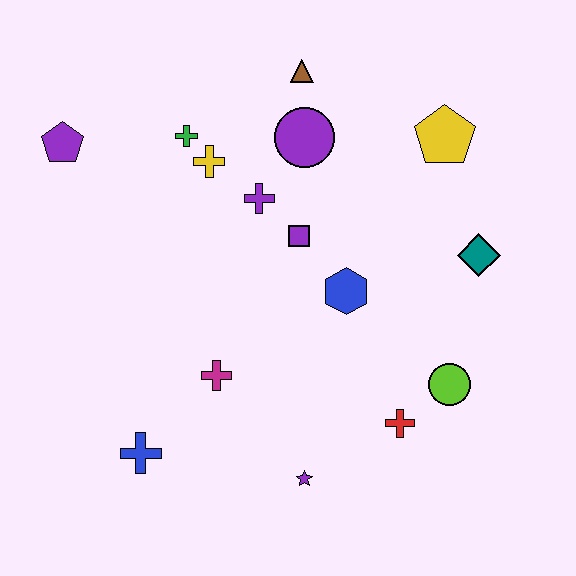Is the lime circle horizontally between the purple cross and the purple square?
No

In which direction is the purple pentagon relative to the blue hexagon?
The purple pentagon is to the left of the blue hexagon.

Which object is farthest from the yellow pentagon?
The blue cross is farthest from the yellow pentagon.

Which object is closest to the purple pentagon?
The green cross is closest to the purple pentagon.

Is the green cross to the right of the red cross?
No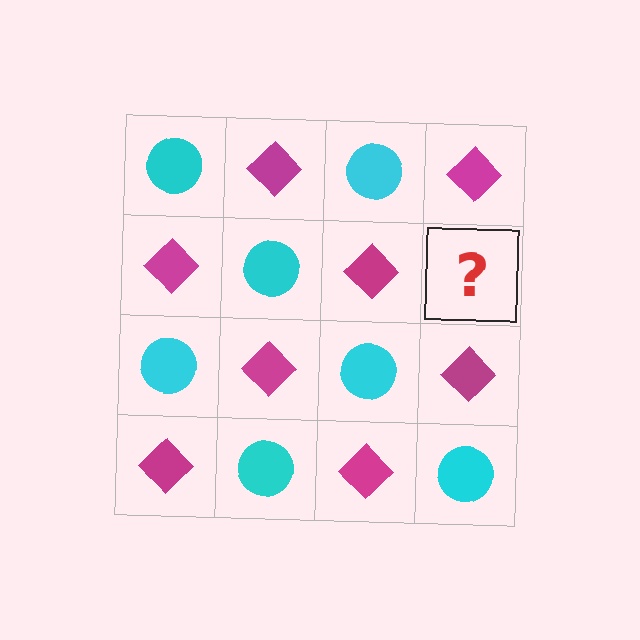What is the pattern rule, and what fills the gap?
The rule is that it alternates cyan circle and magenta diamond in a checkerboard pattern. The gap should be filled with a cyan circle.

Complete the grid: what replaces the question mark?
The question mark should be replaced with a cyan circle.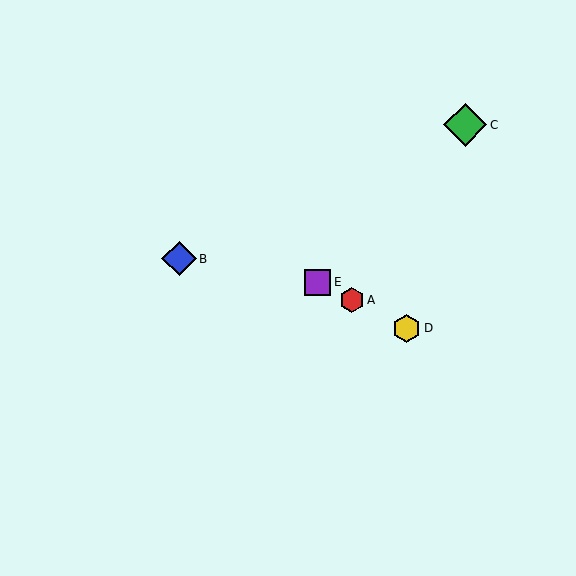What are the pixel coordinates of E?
Object E is at (318, 282).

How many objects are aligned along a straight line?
3 objects (A, D, E) are aligned along a straight line.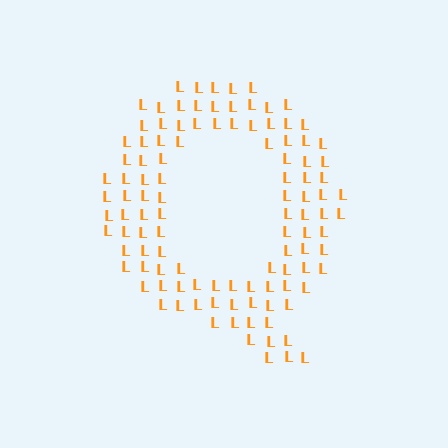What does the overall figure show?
The overall figure shows the letter Q.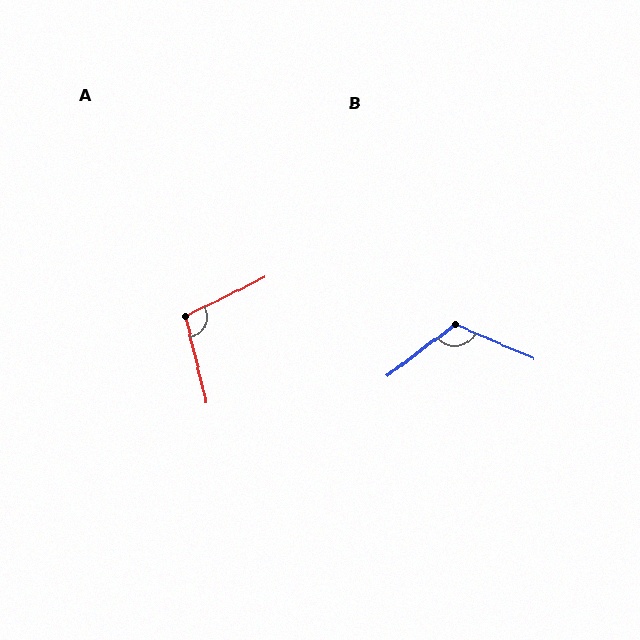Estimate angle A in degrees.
Approximately 103 degrees.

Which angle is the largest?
B, at approximately 119 degrees.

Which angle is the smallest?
A, at approximately 103 degrees.